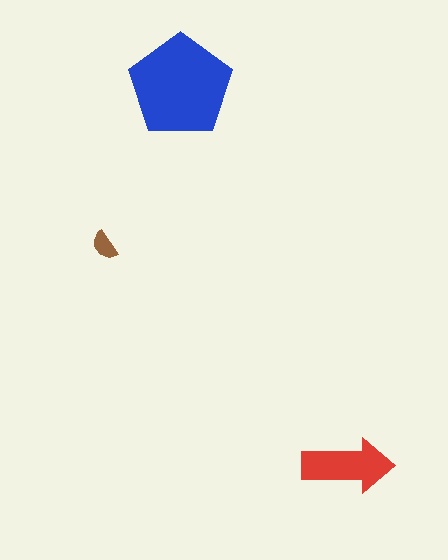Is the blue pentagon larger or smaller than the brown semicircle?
Larger.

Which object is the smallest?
The brown semicircle.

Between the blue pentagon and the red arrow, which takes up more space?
The blue pentagon.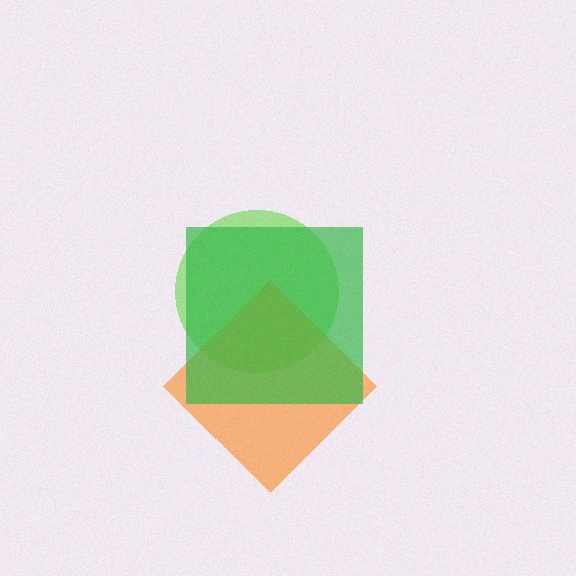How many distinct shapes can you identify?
There are 3 distinct shapes: a lime circle, an orange diamond, a green square.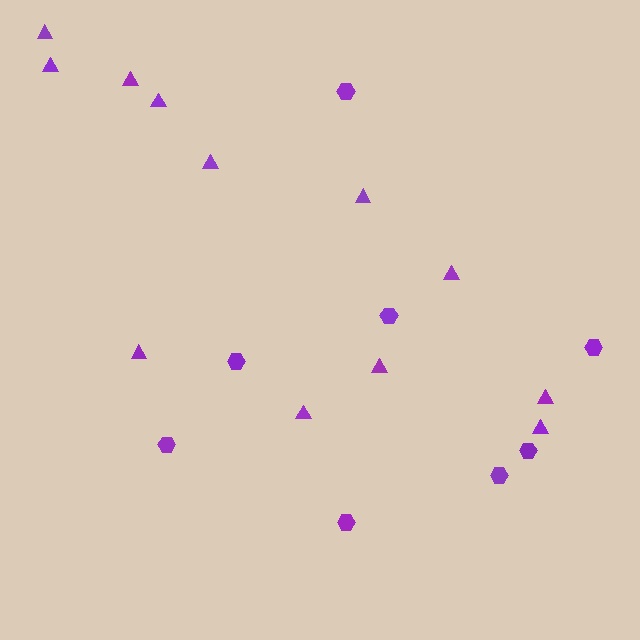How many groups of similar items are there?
There are 2 groups: one group of triangles (12) and one group of hexagons (8).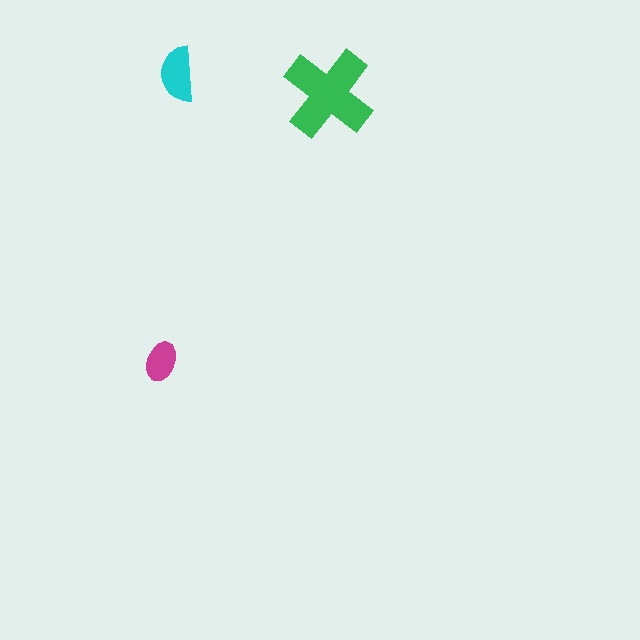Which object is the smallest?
The magenta ellipse.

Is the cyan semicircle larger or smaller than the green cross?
Smaller.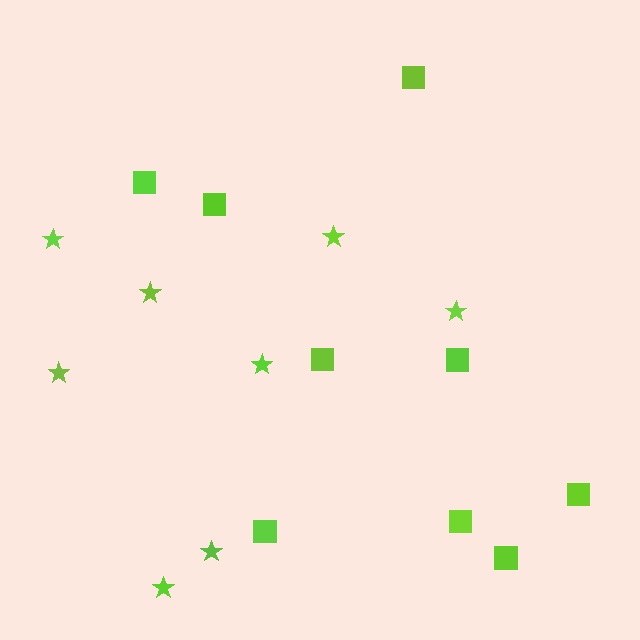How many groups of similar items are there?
There are 2 groups: one group of squares (9) and one group of stars (8).